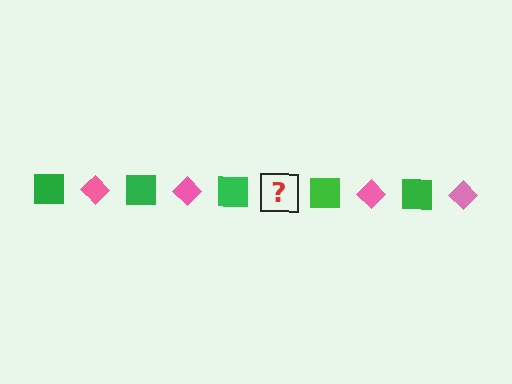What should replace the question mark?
The question mark should be replaced with a pink diamond.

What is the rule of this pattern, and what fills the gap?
The rule is that the pattern alternates between green square and pink diamond. The gap should be filled with a pink diamond.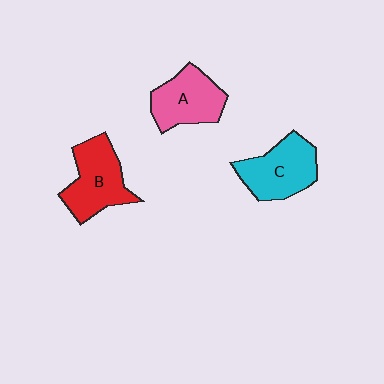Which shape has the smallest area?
Shape A (pink).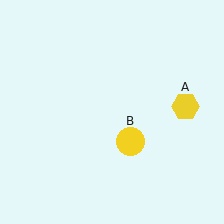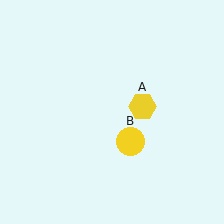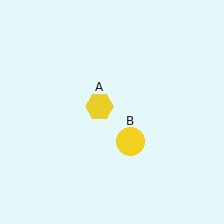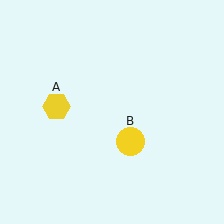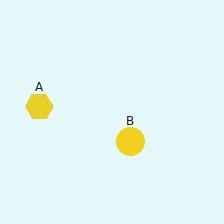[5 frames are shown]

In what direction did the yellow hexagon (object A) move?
The yellow hexagon (object A) moved left.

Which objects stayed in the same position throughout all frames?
Yellow circle (object B) remained stationary.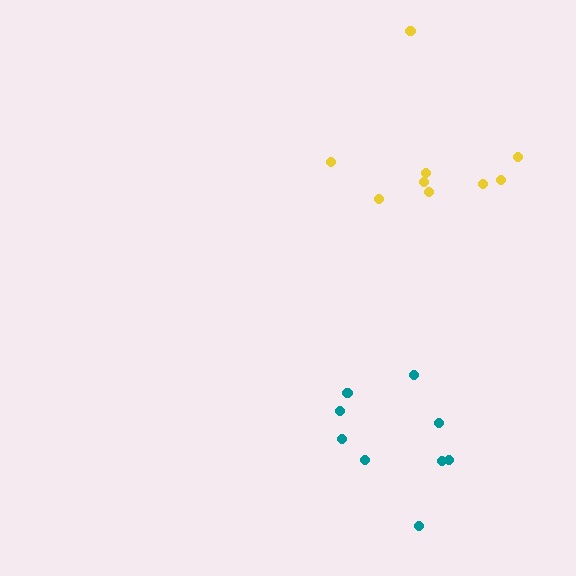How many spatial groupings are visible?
There are 2 spatial groupings.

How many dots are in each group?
Group 1: 9 dots, Group 2: 9 dots (18 total).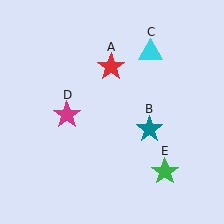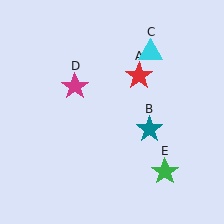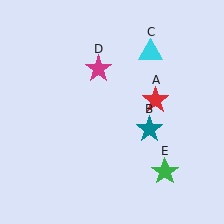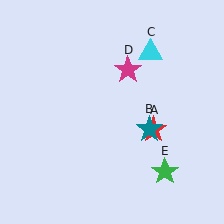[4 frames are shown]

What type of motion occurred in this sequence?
The red star (object A), magenta star (object D) rotated clockwise around the center of the scene.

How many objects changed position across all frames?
2 objects changed position: red star (object A), magenta star (object D).